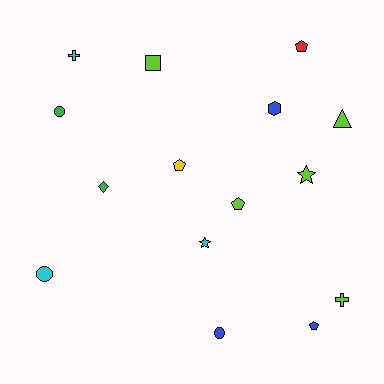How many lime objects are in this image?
There are 5 lime objects.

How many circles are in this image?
There are 3 circles.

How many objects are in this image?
There are 15 objects.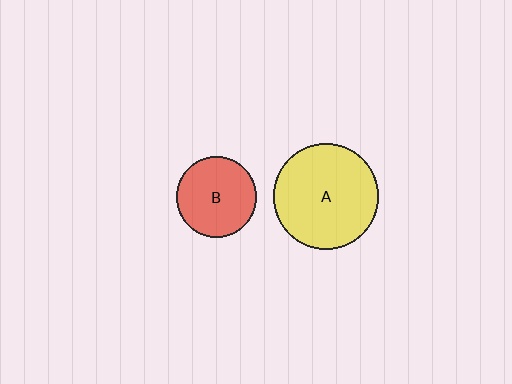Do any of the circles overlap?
No, none of the circles overlap.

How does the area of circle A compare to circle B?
Approximately 1.7 times.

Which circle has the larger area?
Circle A (yellow).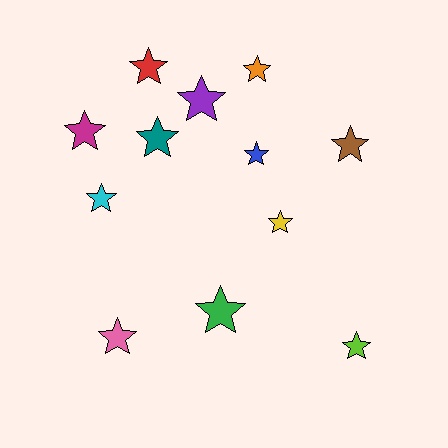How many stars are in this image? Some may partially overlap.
There are 12 stars.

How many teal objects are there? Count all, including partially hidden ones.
There is 1 teal object.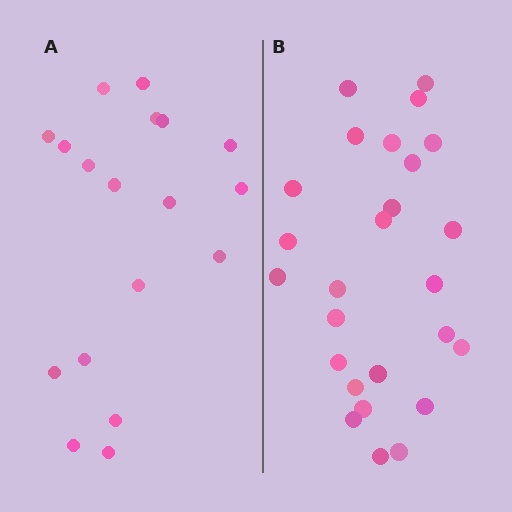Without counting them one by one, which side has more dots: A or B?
Region B (the right region) has more dots.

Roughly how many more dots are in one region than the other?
Region B has roughly 8 or so more dots than region A.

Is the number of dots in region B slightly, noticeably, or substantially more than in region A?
Region B has noticeably more, but not dramatically so. The ratio is roughly 1.4 to 1.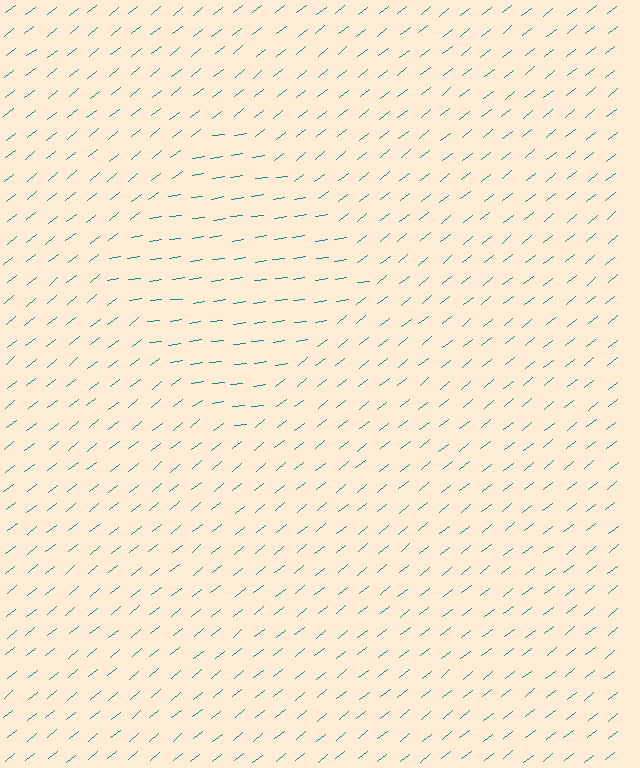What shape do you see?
I see a diamond.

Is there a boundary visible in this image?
Yes, there is a texture boundary formed by a change in line orientation.